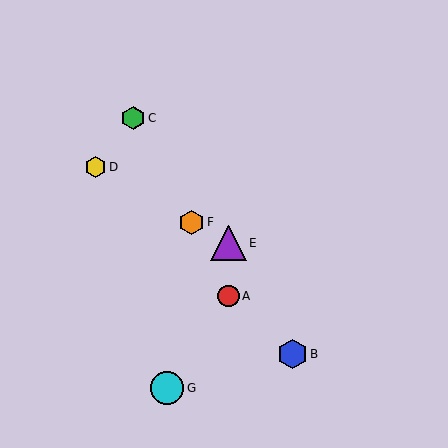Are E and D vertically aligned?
No, E is at x≈228 and D is at x≈95.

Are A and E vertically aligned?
Yes, both are at x≈228.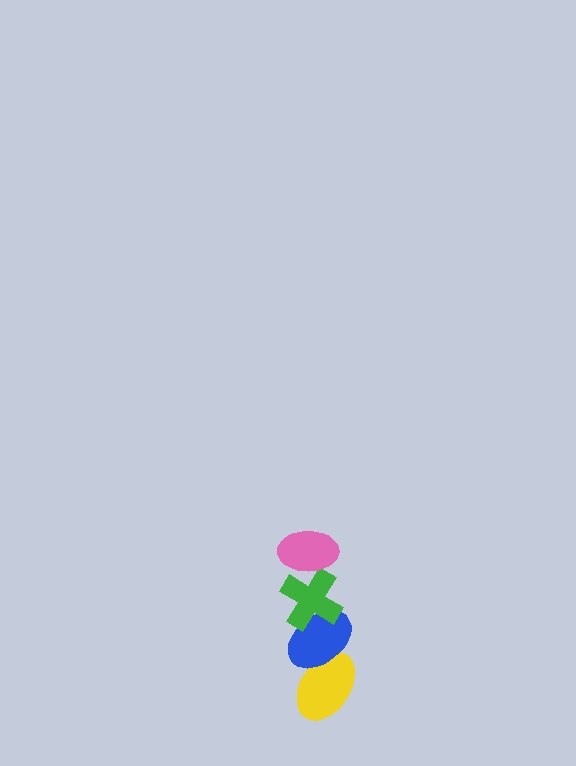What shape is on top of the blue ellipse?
The green cross is on top of the blue ellipse.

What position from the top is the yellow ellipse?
The yellow ellipse is 4th from the top.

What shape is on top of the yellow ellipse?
The blue ellipse is on top of the yellow ellipse.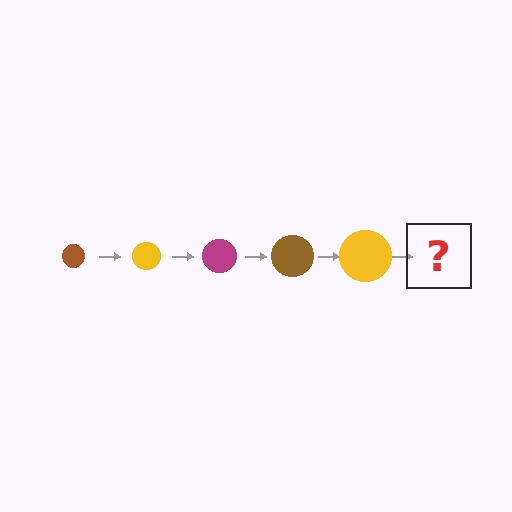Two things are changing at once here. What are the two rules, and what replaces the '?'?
The two rules are that the circle grows larger each step and the color cycles through brown, yellow, and magenta. The '?' should be a magenta circle, larger than the previous one.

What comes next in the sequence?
The next element should be a magenta circle, larger than the previous one.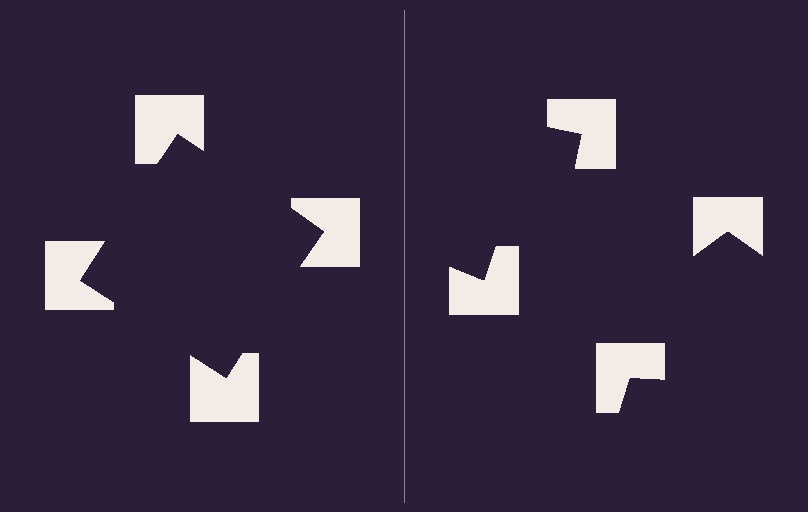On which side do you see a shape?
An illusory square appears on the left side. On the right side the wedge cuts are rotated, so no coherent shape forms.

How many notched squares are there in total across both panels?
8 — 4 on each side.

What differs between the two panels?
The notched squares are positioned identically on both sides; only the wedge orientations differ. On the left they align to a square; on the right they are misaligned.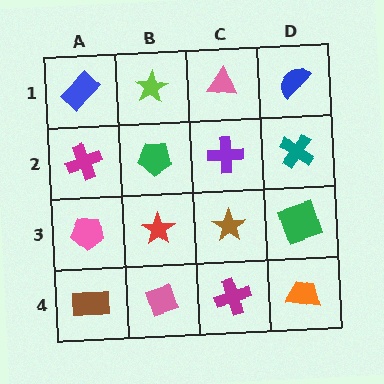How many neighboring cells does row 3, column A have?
3.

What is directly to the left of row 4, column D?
A magenta cross.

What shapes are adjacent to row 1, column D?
A teal cross (row 2, column D), a pink triangle (row 1, column C).